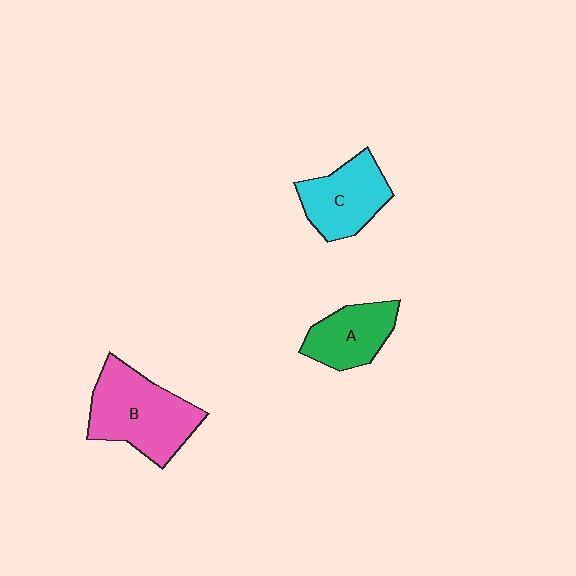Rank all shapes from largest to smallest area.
From largest to smallest: B (pink), C (cyan), A (green).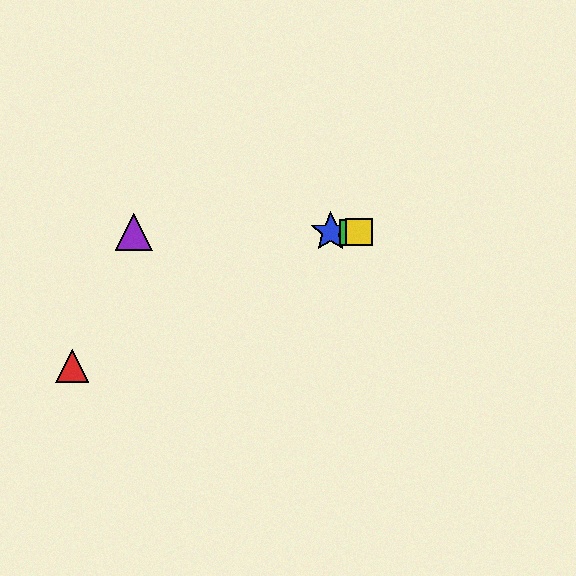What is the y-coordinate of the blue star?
The blue star is at y≈232.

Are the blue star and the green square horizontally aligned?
Yes, both are at y≈232.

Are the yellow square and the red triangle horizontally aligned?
No, the yellow square is at y≈232 and the red triangle is at y≈366.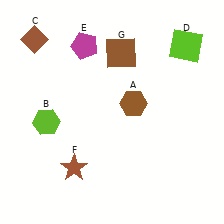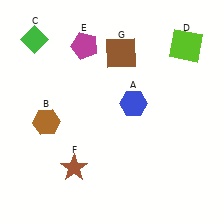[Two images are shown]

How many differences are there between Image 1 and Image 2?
There are 3 differences between the two images.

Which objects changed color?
A changed from brown to blue. B changed from lime to brown. C changed from brown to green.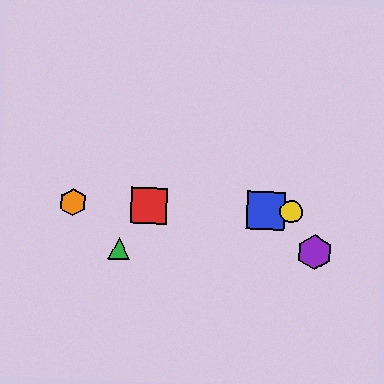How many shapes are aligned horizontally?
4 shapes (the red square, the blue square, the yellow circle, the orange hexagon) are aligned horizontally.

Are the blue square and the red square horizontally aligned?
Yes, both are at y≈210.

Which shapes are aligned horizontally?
The red square, the blue square, the yellow circle, the orange hexagon are aligned horizontally.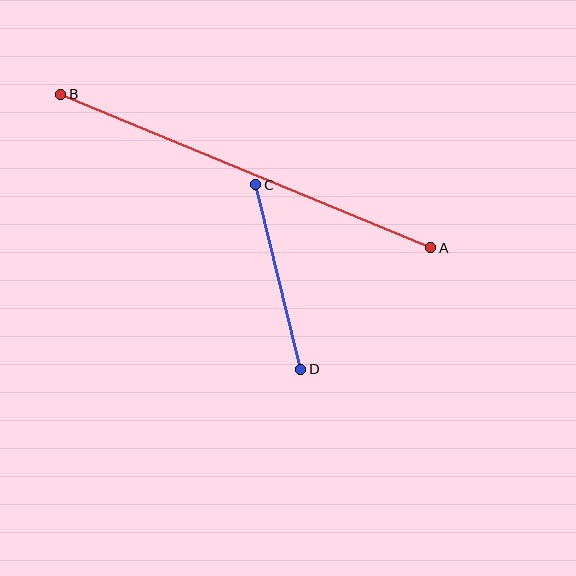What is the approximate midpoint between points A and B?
The midpoint is at approximately (246, 171) pixels.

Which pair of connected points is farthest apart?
Points A and B are farthest apart.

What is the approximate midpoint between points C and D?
The midpoint is at approximately (278, 277) pixels.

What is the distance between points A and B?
The distance is approximately 400 pixels.